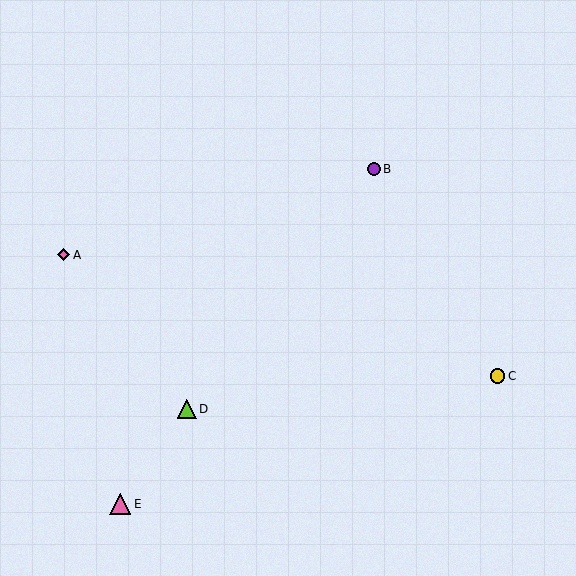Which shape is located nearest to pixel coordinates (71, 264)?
The pink diamond (labeled A) at (64, 255) is nearest to that location.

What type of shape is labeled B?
Shape B is a purple circle.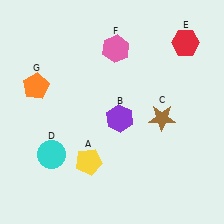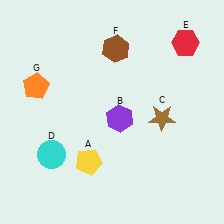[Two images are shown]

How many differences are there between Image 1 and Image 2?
There is 1 difference between the two images.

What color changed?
The hexagon (F) changed from pink in Image 1 to brown in Image 2.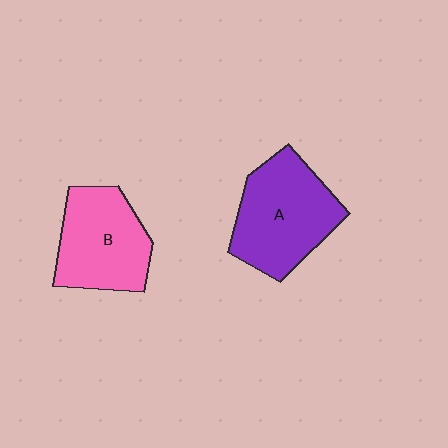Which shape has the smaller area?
Shape B (pink).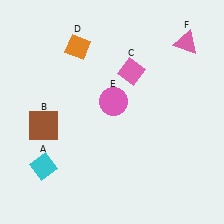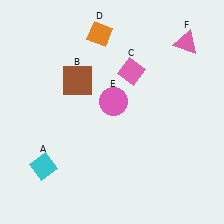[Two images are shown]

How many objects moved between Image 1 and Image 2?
2 objects moved between the two images.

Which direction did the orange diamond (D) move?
The orange diamond (D) moved right.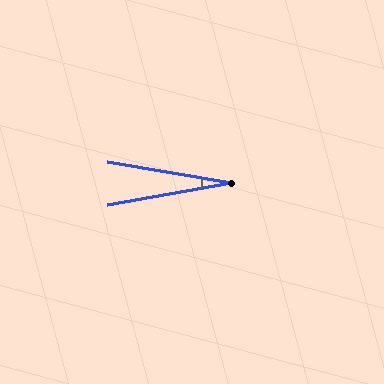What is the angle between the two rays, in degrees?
Approximately 20 degrees.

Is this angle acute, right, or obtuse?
It is acute.